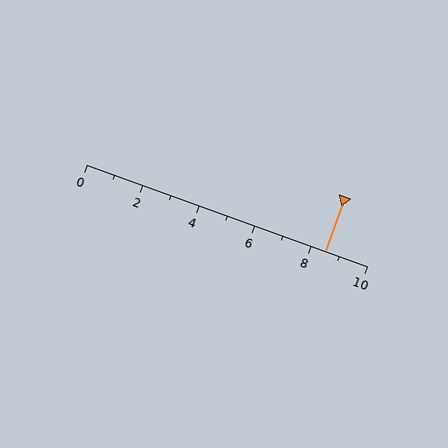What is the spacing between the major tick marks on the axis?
The major ticks are spaced 2 apart.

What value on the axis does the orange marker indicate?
The marker indicates approximately 8.5.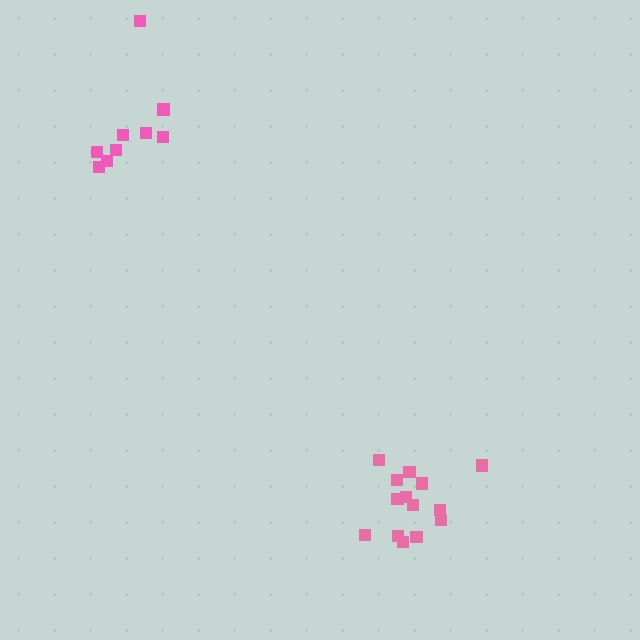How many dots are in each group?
Group 1: 9 dots, Group 2: 14 dots (23 total).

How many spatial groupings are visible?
There are 2 spatial groupings.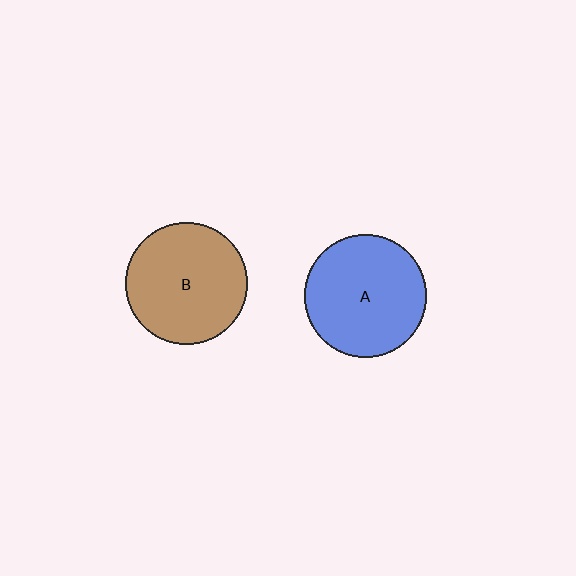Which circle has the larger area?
Circle A (blue).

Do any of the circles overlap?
No, none of the circles overlap.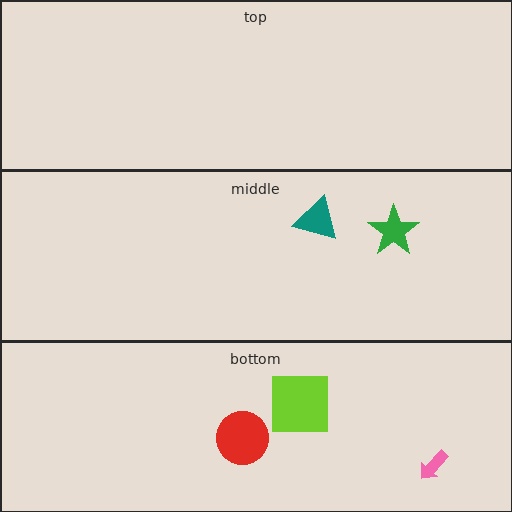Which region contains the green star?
The middle region.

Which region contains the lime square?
The bottom region.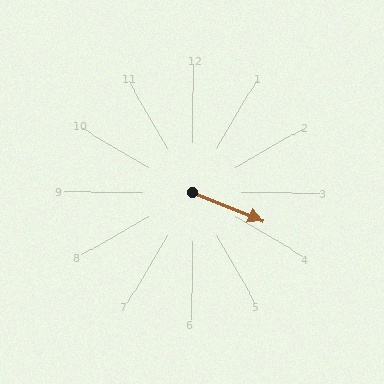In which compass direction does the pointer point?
East.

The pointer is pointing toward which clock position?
Roughly 4 o'clock.